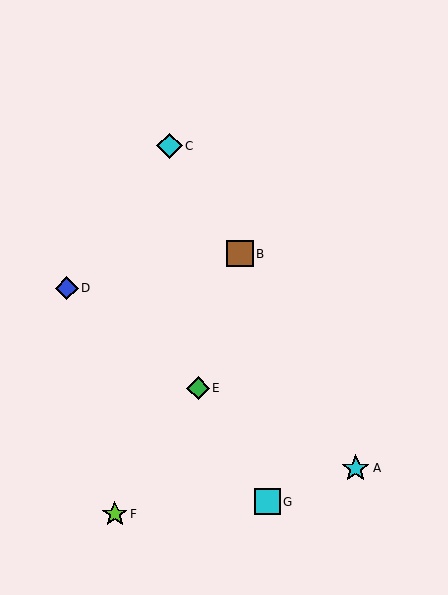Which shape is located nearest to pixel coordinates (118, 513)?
The lime star (labeled F) at (115, 514) is nearest to that location.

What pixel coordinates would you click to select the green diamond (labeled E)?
Click at (198, 388) to select the green diamond E.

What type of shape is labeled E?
Shape E is a green diamond.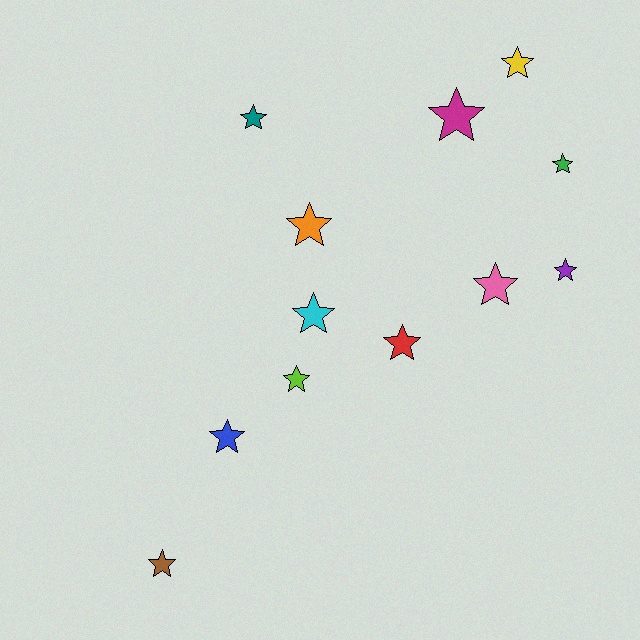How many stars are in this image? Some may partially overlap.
There are 12 stars.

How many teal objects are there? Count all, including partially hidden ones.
There is 1 teal object.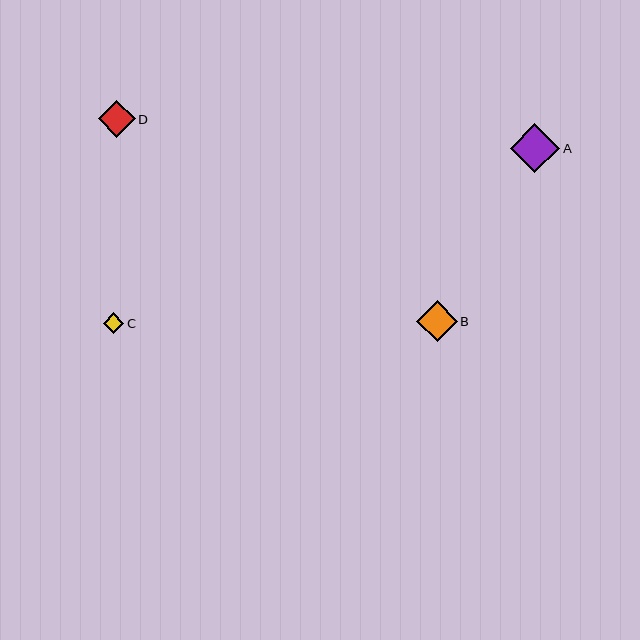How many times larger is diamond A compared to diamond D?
Diamond A is approximately 1.4 times the size of diamond D.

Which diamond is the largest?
Diamond A is the largest with a size of approximately 50 pixels.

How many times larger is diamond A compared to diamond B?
Diamond A is approximately 1.2 times the size of diamond B.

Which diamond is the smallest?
Diamond C is the smallest with a size of approximately 20 pixels.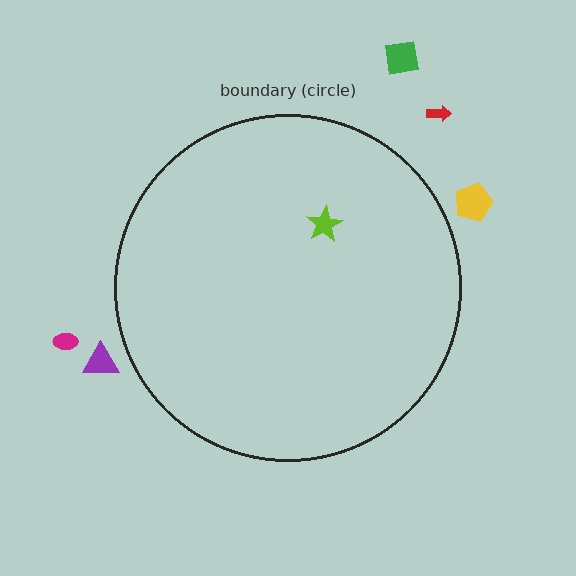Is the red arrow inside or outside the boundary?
Outside.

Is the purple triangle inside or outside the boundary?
Outside.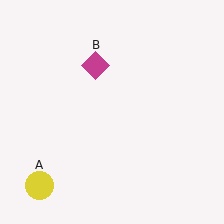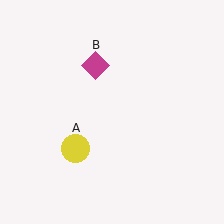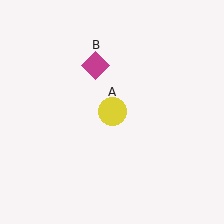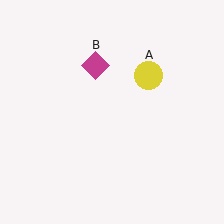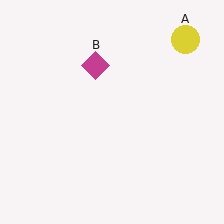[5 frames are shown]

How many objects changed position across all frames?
1 object changed position: yellow circle (object A).